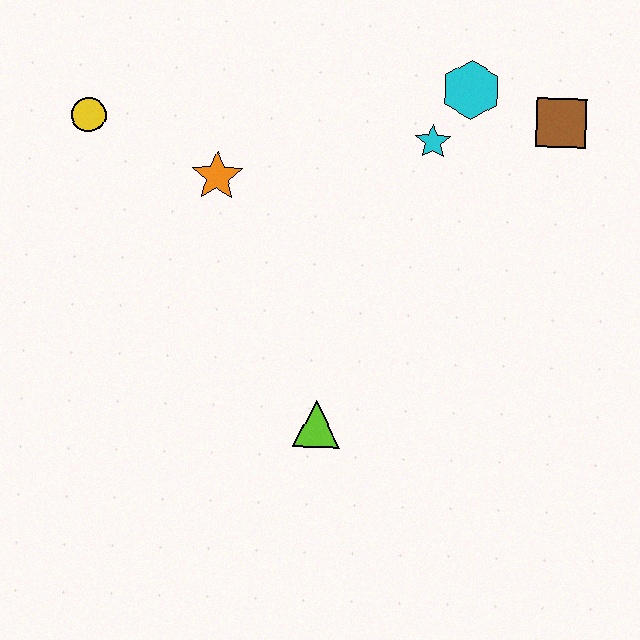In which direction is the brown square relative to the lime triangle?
The brown square is above the lime triangle.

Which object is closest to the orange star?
The yellow circle is closest to the orange star.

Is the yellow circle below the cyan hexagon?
Yes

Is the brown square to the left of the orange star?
No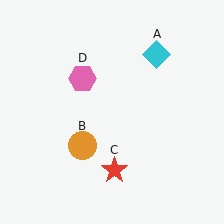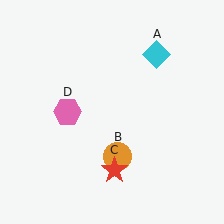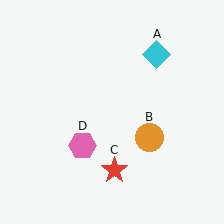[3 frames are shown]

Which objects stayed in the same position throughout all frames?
Cyan diamond (object A) and red star (object C) remained stationary.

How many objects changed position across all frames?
2 objects changed position: orange circle (object B), pink hexagon (object D).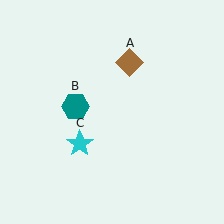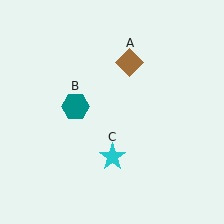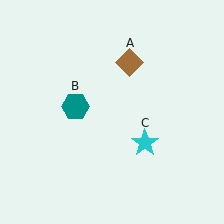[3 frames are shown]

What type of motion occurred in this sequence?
The cyan star (object C) rotated counterclockwise around the center of the scene.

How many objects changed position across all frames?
1 object changed position: cyan star (object C).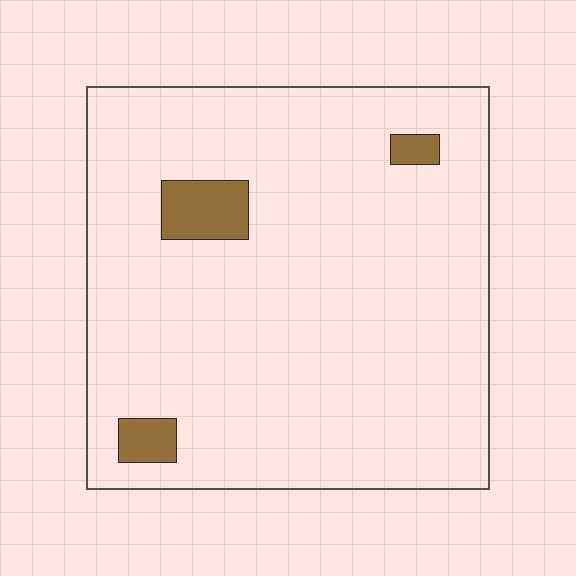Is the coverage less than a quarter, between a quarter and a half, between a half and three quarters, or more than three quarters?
Less than a quarter.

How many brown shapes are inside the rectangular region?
3.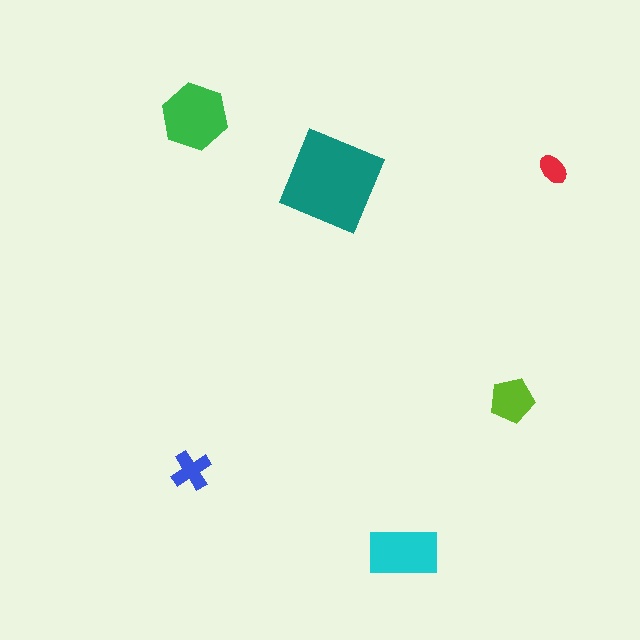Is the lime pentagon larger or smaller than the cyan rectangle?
Smaller.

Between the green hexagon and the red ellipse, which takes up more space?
The green hexagon.